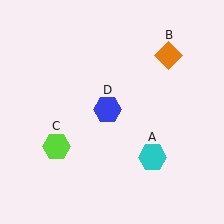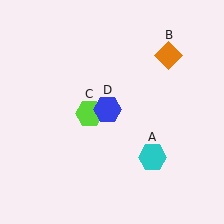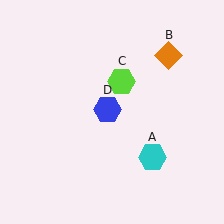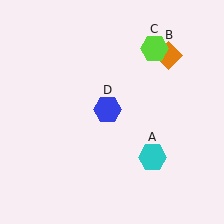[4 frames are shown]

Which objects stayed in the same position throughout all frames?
Cyan hexagon (object A) and orange diamond (object B) and blue hexagon (object D) remained stationary.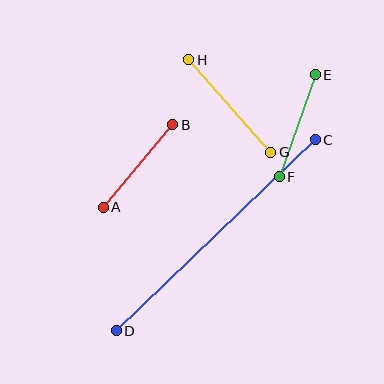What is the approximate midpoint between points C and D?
The midpoint is at approximately (216, 235) pixels.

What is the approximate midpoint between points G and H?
The midpoint is at approximately (230, 106) pixels.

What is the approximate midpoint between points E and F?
The midpoint is at approximately (297, 126) pixels.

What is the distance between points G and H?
The distance is approximately 124 pixels.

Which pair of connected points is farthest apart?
Points C and D are farthest apart.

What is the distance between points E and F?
The distance is approximately 108 pixels.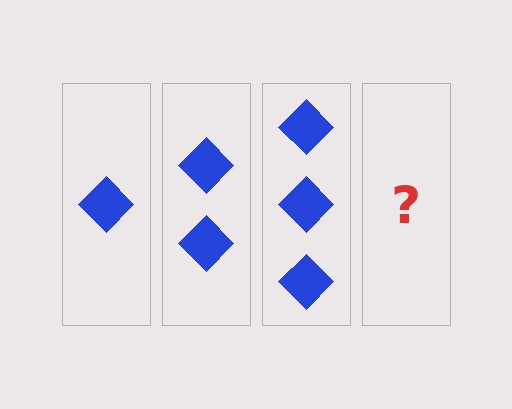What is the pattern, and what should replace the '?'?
The pattern is that each step adds one more diamond. The '?' should be 4 diamonds.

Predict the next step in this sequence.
The next step is 4 diamonds.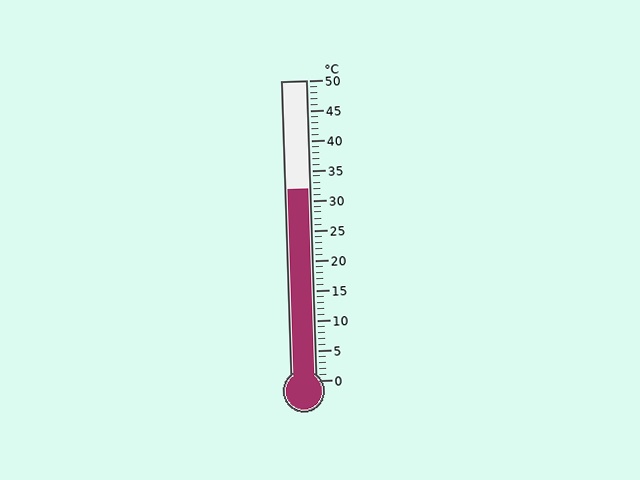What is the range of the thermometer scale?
The thermometer scale ranges from 0°C to 50°C.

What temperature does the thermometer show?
The thermometer shows approximately 32°C.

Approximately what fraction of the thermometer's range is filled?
The thermometer is filled to approximately 65% of its range.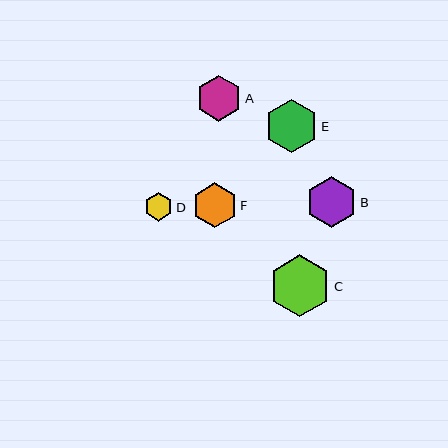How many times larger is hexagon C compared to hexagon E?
Hexagon C is approximately 1.2 times the size of hexagon E.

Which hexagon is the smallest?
Hexagon D is the smallest with a size of approximately 28 pixels.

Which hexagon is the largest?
Hexagon C is the largest with a size of approximately 62 pixels.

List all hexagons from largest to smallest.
From largest to smallest: C, E, B, A, F, D.